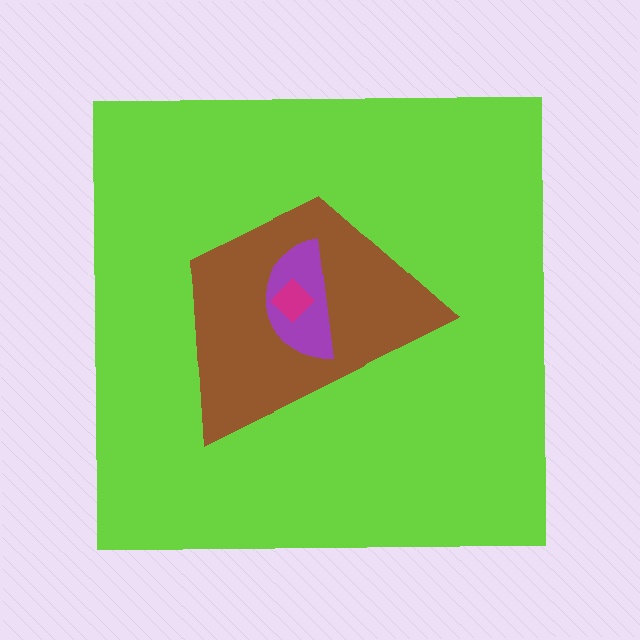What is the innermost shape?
The magenta diamond.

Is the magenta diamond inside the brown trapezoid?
Yes.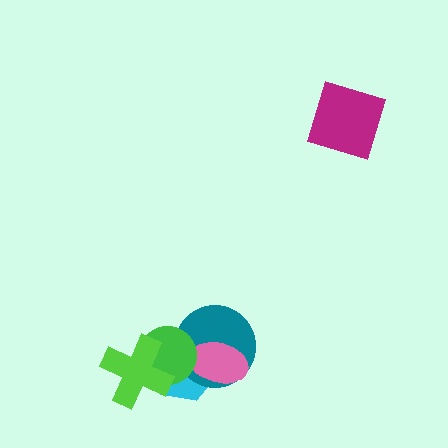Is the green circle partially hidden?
Yes, it is partially covered by another shape.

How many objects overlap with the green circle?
4 objects overlap with the green circle.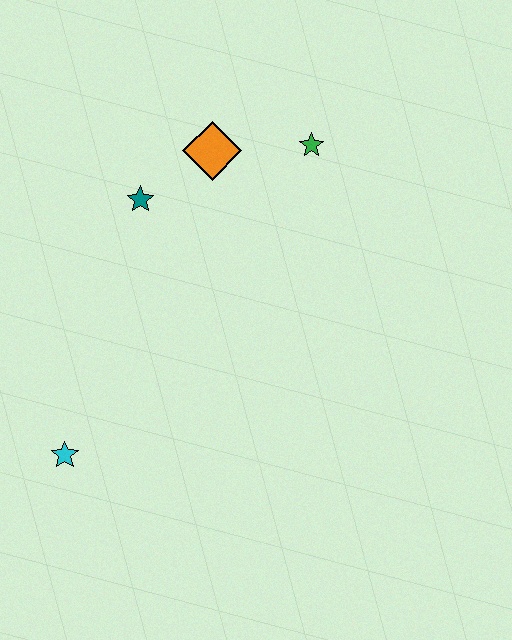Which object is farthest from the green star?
The cyan star is farthest from the green star.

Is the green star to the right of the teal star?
Yes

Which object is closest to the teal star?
The orange diamond is closest to the teal star.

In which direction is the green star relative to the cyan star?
The green star is above the cyan star.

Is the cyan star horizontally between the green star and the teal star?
No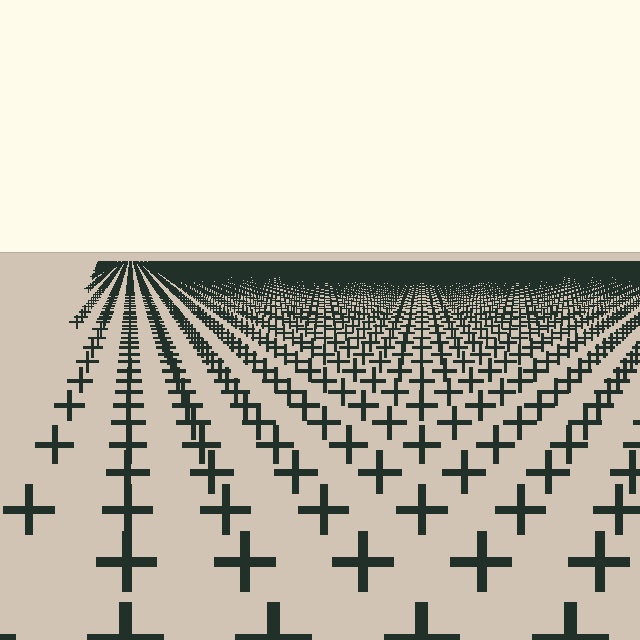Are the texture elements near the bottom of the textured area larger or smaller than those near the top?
Larger. Near the bottom, elements are closer to the viewer and appear at a bigger on-screen size.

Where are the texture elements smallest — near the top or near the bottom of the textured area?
Near the top.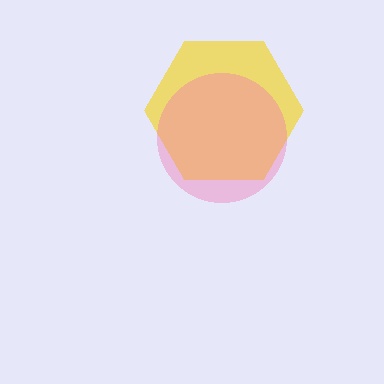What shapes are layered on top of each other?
The layered shapes are: a yellow hexagon, a pink circle.